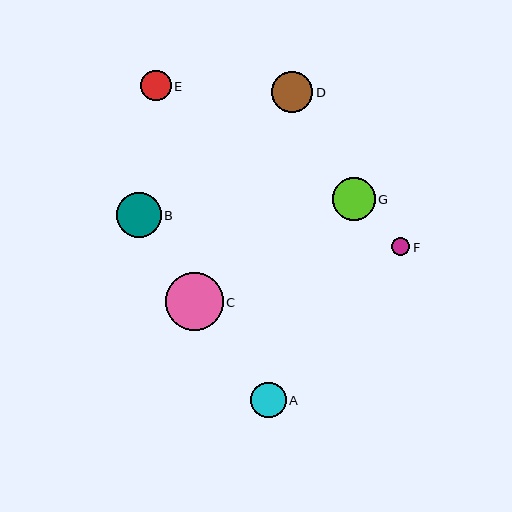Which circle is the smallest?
Circle F is the smallest with a size of approximately 18 pixels.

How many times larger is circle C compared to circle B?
Circle C is approximately 1.3 times the size of circle B.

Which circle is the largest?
Circle C is the largest with a size of approximately 58 pixels.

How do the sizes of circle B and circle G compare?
Circle B and circle G are approximately the same size.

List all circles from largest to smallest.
From largest to smallest: C, B, G, D, A, E, F.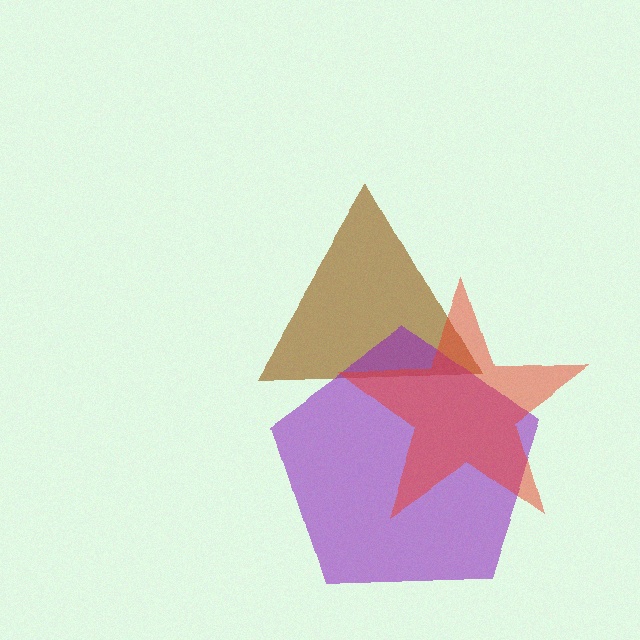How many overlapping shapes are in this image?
There are 3 overlapping shapes in the image.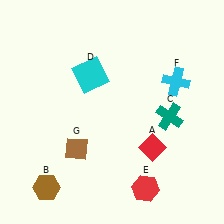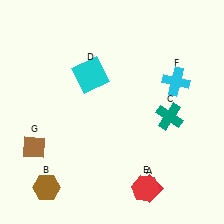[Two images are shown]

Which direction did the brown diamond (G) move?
The brown diamond (G) moved left.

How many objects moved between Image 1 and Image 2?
2 objects moved between the two images.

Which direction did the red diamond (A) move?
The red diamond (A) moved down.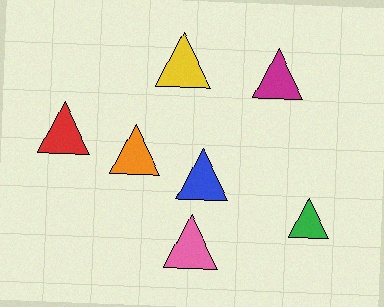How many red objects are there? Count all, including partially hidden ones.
There is 1 red object.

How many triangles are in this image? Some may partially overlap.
There are 7 triangles.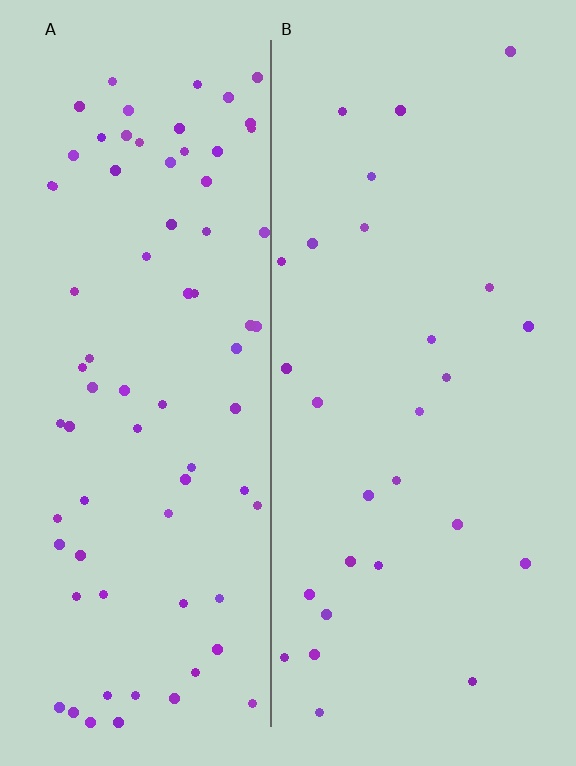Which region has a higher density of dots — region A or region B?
A (the left).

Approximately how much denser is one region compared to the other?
Approximately 2.8× — region A over region B.